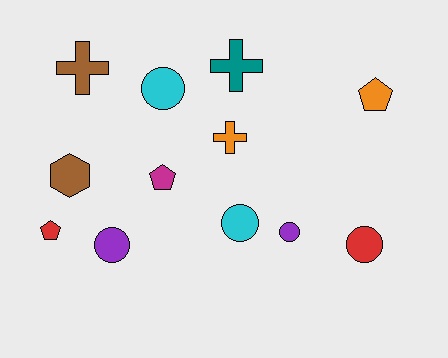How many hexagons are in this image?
There is 1 hexagon.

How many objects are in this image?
There are 12 objects.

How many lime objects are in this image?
There are no lime objects.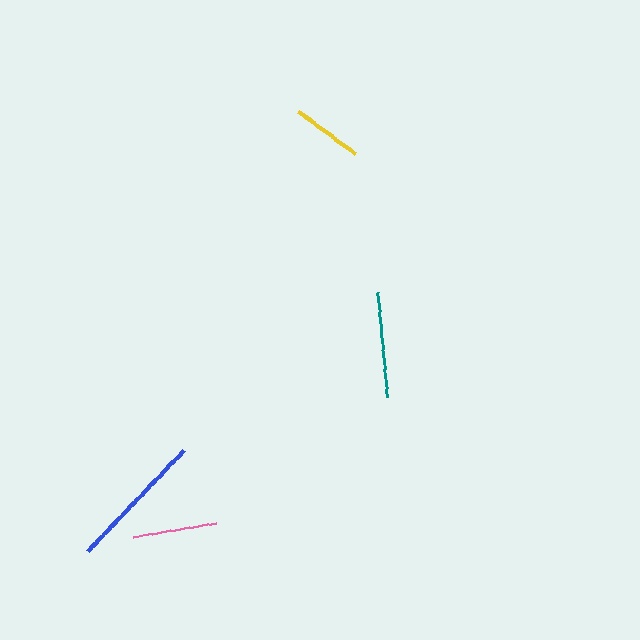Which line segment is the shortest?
The yellow line is the shortest at approximately 72 pixels.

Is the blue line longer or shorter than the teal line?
The blue line is longer than the teal line.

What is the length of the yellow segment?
The yellow segment is approximately 72 pixels long.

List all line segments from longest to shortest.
From longest to shortest: blue, teal, pink, yellow.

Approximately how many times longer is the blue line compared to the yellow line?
The blue line is approximately 2.0 times the length of the yellow line.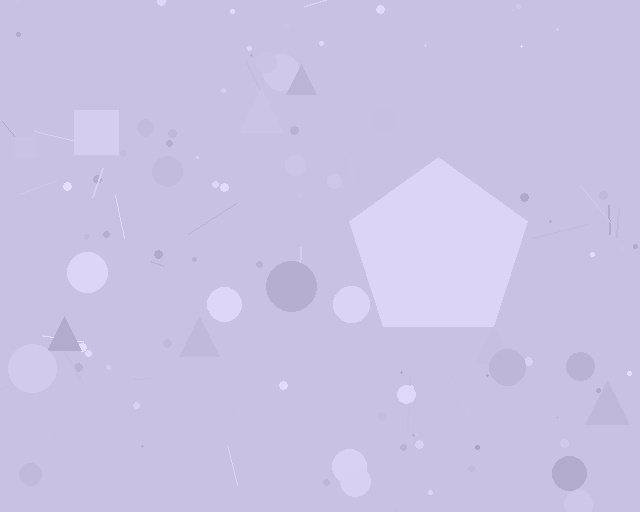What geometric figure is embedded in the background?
A pentagon is embedded in the background.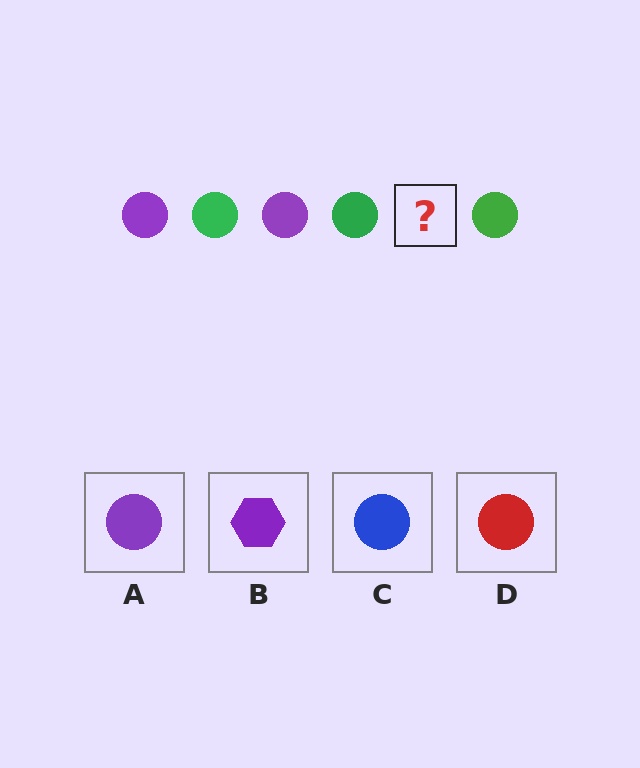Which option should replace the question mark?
Option A.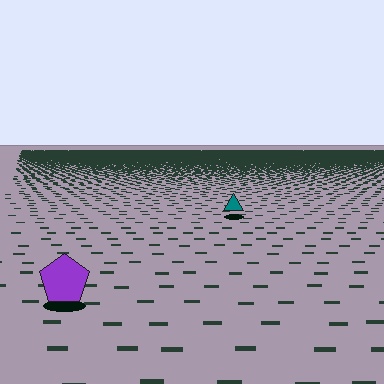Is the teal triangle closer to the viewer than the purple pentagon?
No. The purple pentagon is closer — you can tell from the texture gradient: the ground texture is coarser near it.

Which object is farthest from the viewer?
The teal triangle is farthest from the viewer. It appears smaller and the ground texture around it is denser.